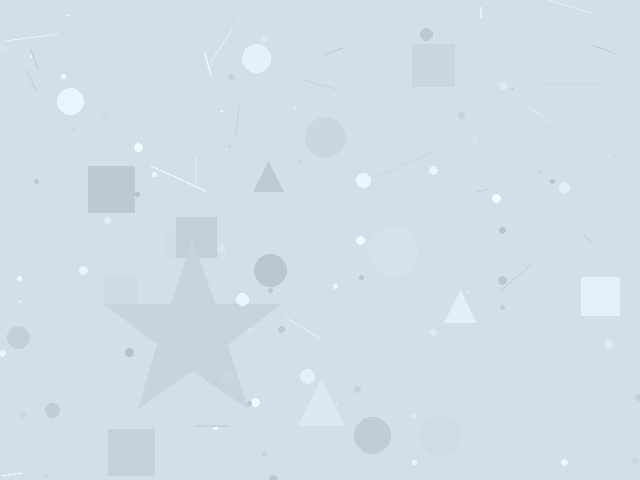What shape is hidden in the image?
A star is hidden in the image.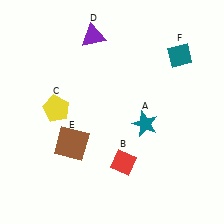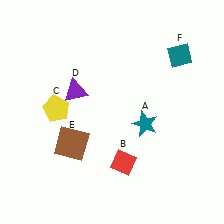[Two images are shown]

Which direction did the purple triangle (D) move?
The purple triangle (D) moved down.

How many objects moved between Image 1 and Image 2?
1 object moved between the two images.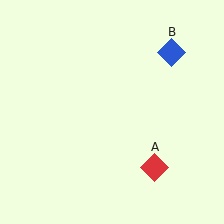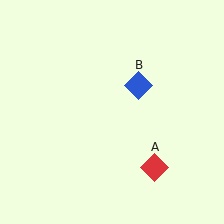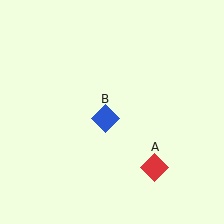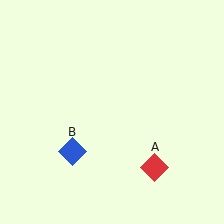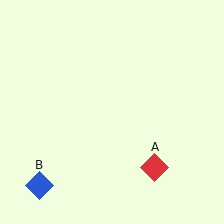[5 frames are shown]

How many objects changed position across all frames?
1 object changed position: blue diamond (object B).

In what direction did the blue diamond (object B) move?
The blue diamond (object B) moved down and to the left.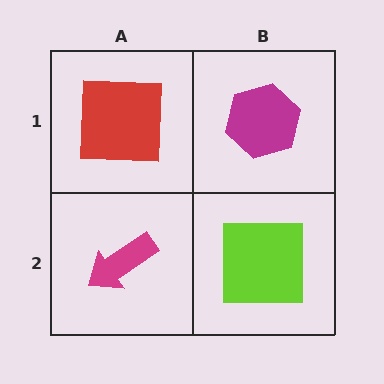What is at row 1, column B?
A magenta hexagon.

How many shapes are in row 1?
2 shapes.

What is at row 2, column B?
A lime square.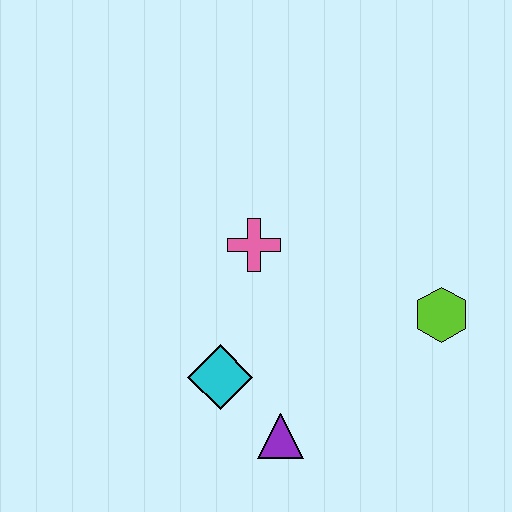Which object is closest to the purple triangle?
The cyan diamond is closest to the purple triangle.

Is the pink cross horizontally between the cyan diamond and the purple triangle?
Yes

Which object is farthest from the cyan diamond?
The lime hexagon is farthest from the cyan diamond.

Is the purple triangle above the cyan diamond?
No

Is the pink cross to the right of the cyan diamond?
Yes